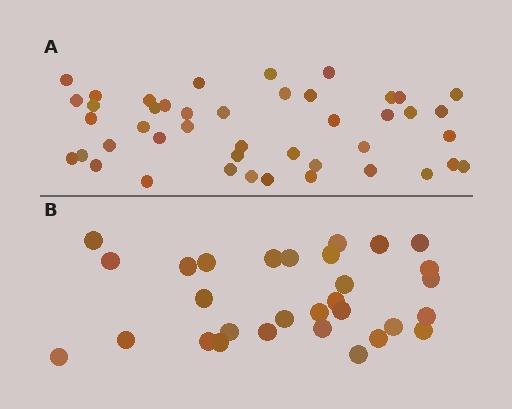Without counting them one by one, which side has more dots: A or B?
Region A (the top region) has more dots.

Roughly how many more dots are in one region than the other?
Region A has approximately 15 more dots than region B.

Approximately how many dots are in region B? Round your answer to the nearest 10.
About 30 dots.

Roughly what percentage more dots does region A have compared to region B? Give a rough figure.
About 45% more.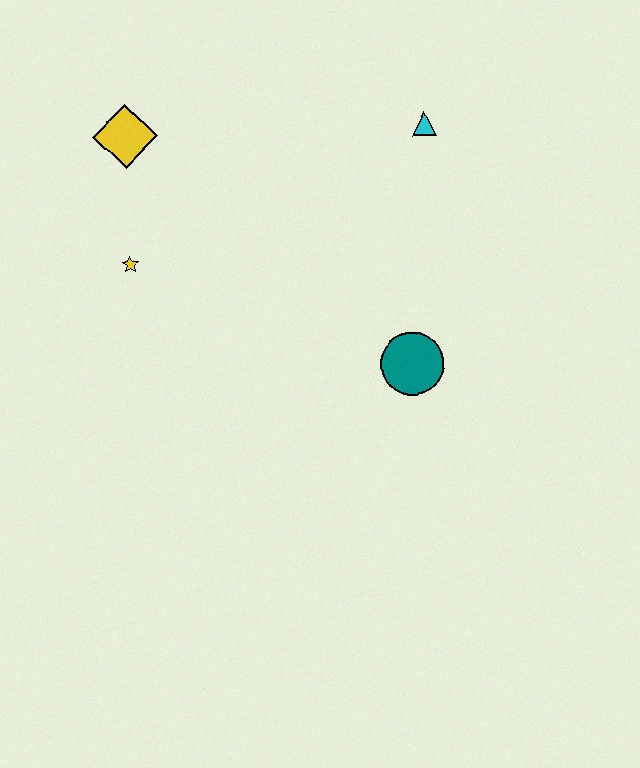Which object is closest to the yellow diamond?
The yellow star is closest to the yellow diamond.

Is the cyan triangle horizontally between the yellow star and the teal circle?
No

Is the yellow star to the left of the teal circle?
Yes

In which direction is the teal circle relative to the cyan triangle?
The teal circle is below the cyan triangle.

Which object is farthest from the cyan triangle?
The yellow star is farthest from the cyan triangle.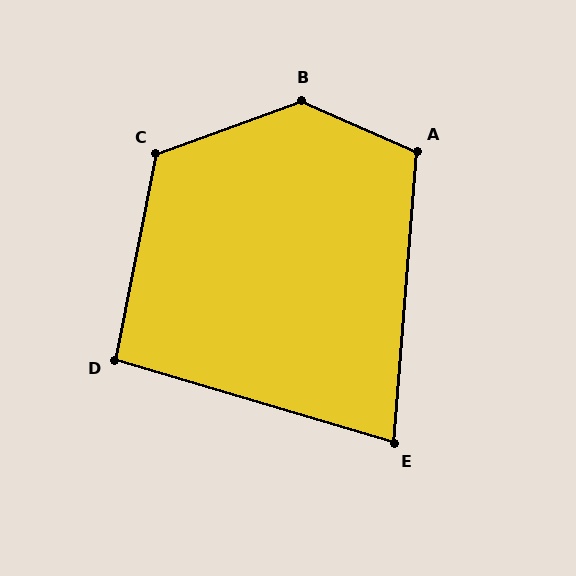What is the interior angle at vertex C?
Approximately 122 degrees (obtuse).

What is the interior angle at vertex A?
Approximately 109 degrees (obtuse).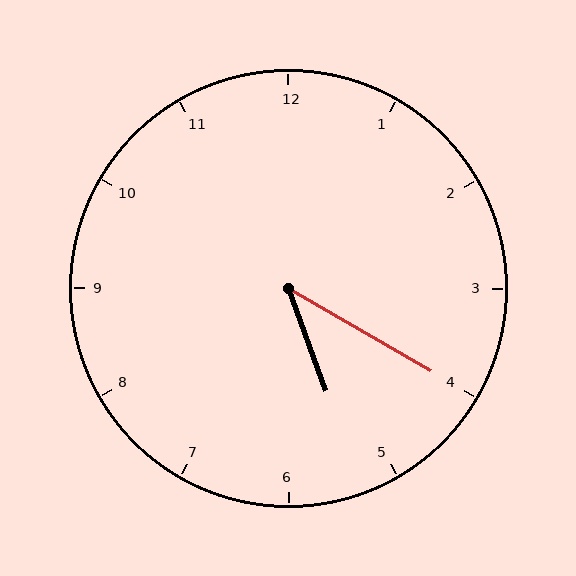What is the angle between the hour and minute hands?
Approximately 40 degrees.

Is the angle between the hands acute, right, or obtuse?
It is acute.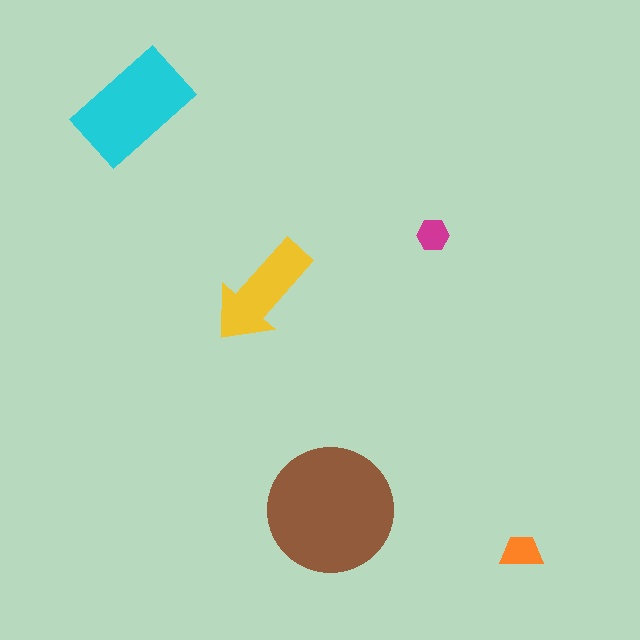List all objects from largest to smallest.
The brown circle, the cyan rectangle, the yellow arrow, the orange trapezoid, the magenta hexagon.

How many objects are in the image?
There are 5 objects in the image.